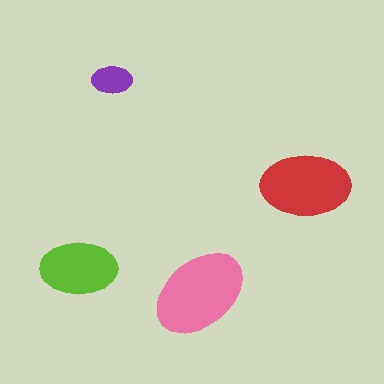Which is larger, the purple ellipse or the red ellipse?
The red one.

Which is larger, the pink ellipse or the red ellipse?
The pink one.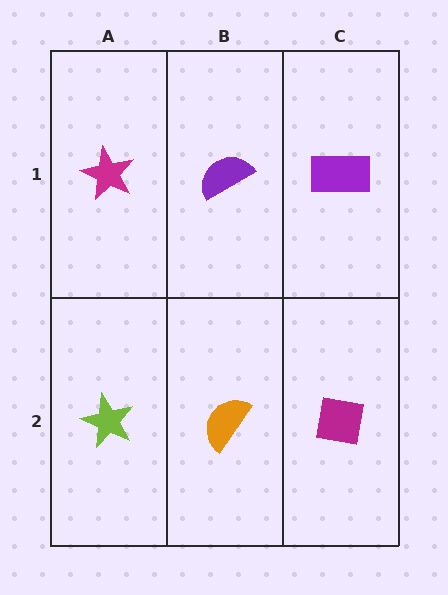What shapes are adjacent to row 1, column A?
A lime star (row 2, column A), a purple semicircle (row 1, column B).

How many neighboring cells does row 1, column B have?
3.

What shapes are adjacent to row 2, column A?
A magenta star (row 1, column A), an orange semicircle (row 2, column B).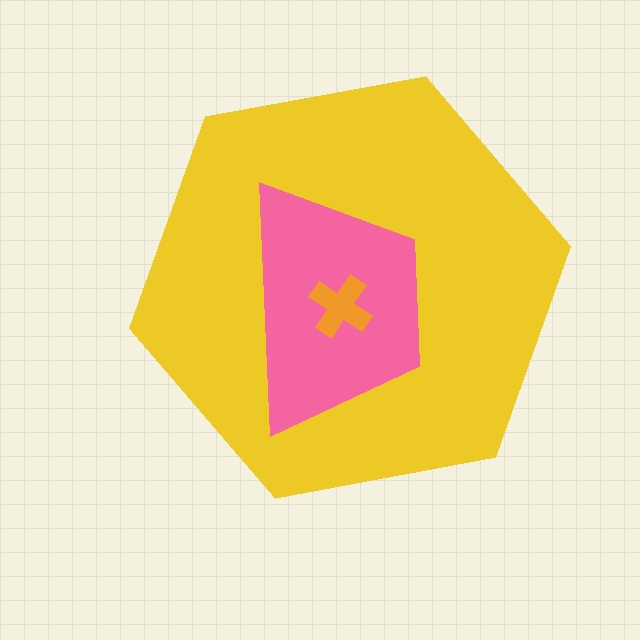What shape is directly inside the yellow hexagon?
The pink trapezoid.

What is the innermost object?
The orange cross.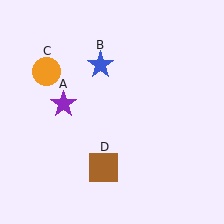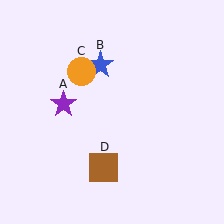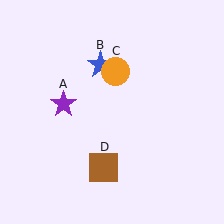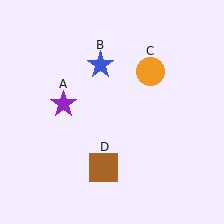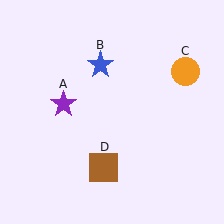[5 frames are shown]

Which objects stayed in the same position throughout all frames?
Purple star (object A) and blue star (object B) and brown square (object D) remained stationary.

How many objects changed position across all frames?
1 object changed position: orange circle (object C).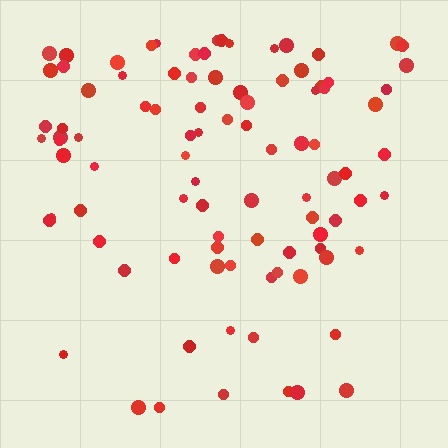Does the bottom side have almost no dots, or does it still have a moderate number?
Still a moderate number, just noticeably fewer than the top.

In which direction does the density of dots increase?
From bottom to top, with the top side densest.